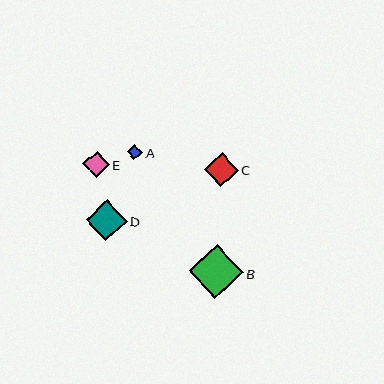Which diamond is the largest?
Diamond B is the largest with a size of approximately 54 pixels.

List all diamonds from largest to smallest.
From largest to smallest: B, D, C, E, A.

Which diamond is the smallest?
Diamond A is the smallest with a size of approximately 15 pixels.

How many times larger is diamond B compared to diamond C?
Diamond B is approximately 1.6 times the size of diamond C.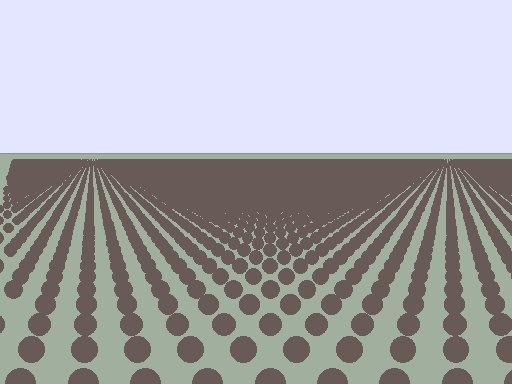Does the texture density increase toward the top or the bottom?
Density increases toward the top.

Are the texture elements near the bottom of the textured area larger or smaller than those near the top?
Larger. Near the bottom, elements are closer to the viewer and appear at a bigger on-screen size.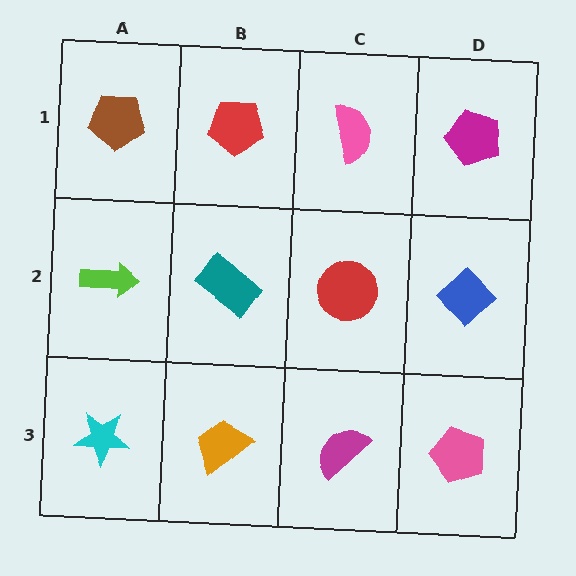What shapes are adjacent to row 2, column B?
A red pentagon (row 1, column B), an orange trapezoid (row 3, column B), a lime arrow (row 2, column A), a red circle (row 2, column C).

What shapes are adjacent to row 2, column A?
A brown pentagon (row 1, column A), a cyan star (row 3, column A), a teal rectangle (row 2, column B).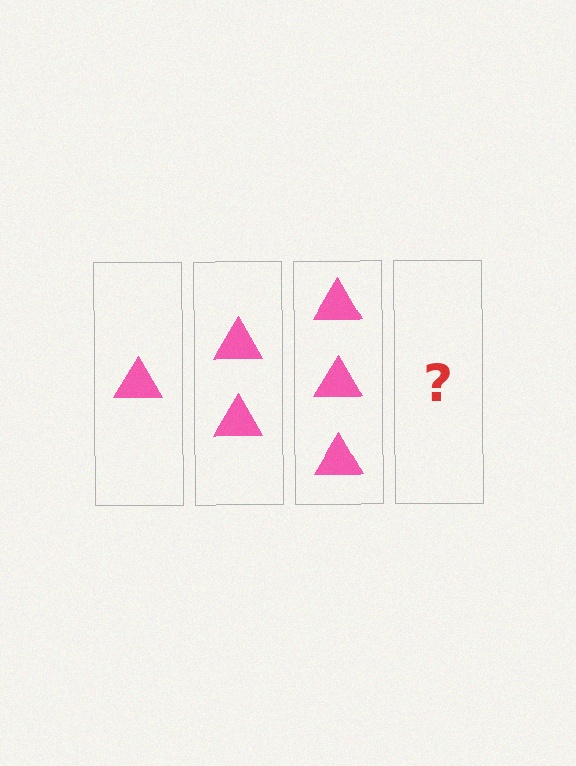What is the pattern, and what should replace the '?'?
The pattern is that each step adds one more triangle. The '?' should be 4 triangles.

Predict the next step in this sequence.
The next step is 4 triangles.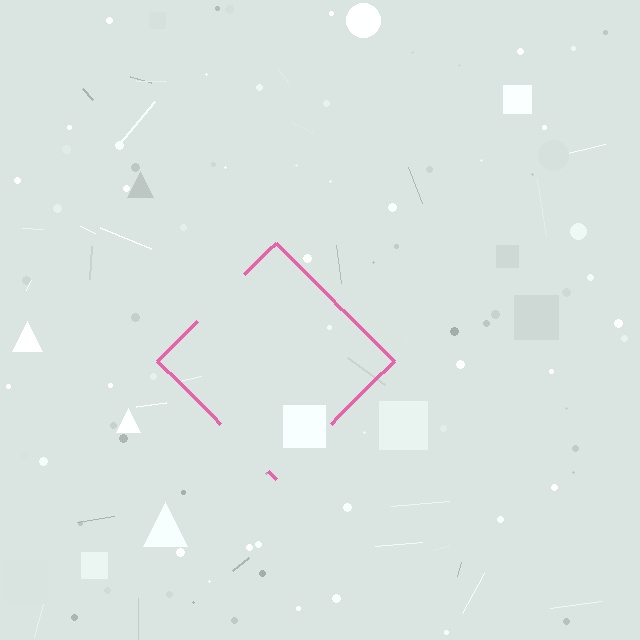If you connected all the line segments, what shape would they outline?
They would outline a diamond.